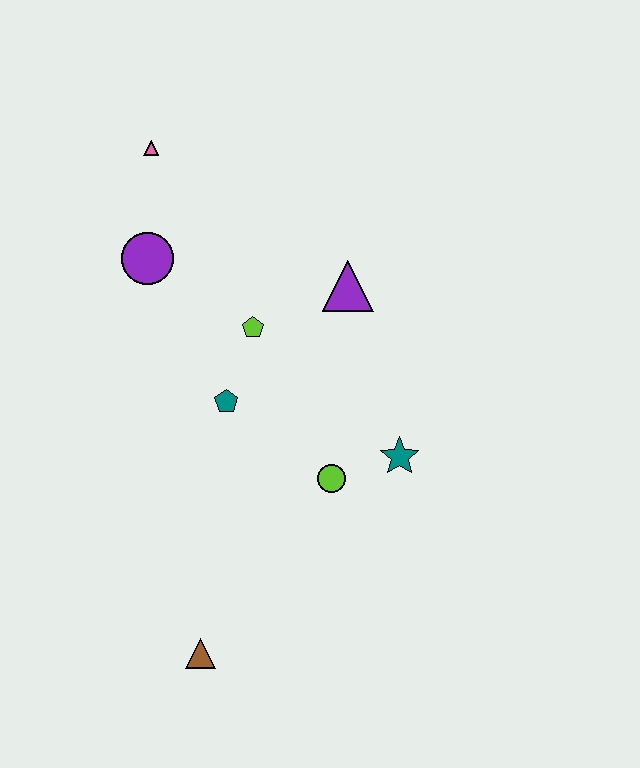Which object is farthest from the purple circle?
The brown triangle is farthest from the purple circle.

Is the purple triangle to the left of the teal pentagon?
No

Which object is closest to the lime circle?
The teal star is closest to the lime circle.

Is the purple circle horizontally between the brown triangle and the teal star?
No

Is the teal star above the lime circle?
Yes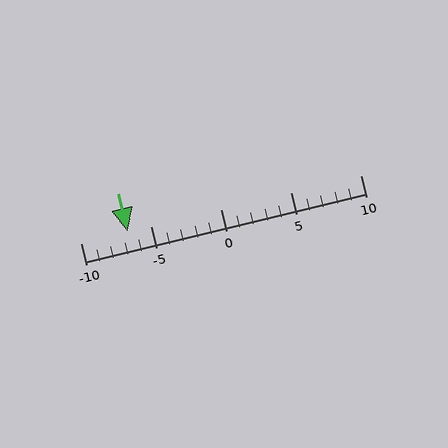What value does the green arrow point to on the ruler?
The green arrow points to approximately -7.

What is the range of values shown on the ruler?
The ruler shows values from -10 to 10.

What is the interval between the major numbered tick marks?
The major tick marks are spaced 5 units apart.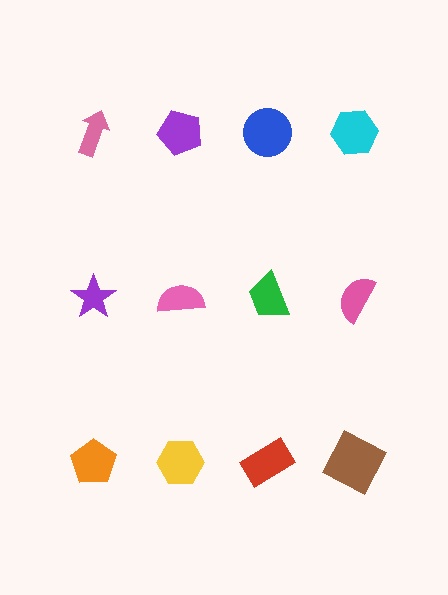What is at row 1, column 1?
A pink arrow.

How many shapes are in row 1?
4 shapes.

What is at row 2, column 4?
A pink semicircle.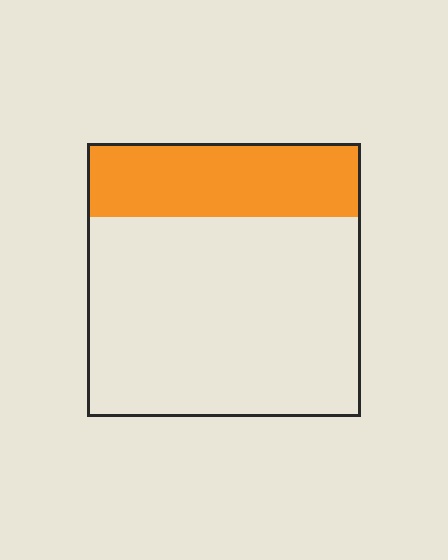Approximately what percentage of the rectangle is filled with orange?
Approximately 25%.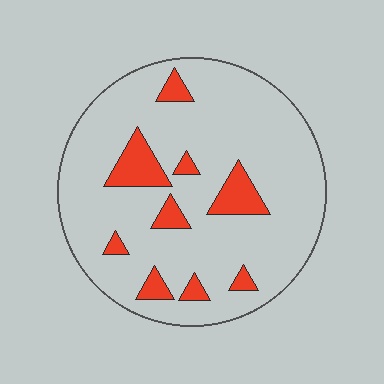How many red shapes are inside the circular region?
9.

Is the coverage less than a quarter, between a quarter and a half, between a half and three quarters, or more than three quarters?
Less than a quarter.